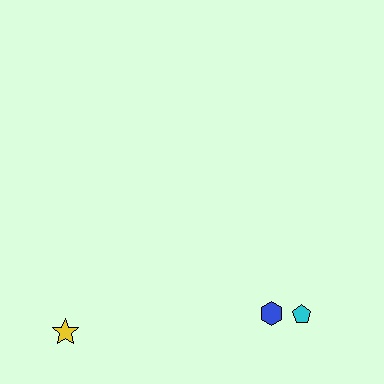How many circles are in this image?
There are no circles.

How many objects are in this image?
There are 3 objects.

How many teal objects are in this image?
There are no teal objects.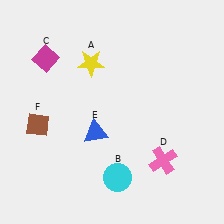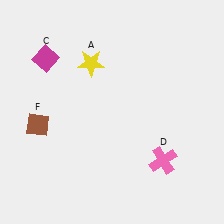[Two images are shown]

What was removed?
The blue triangle (E), the cyan circle (B) were removed in Image 2.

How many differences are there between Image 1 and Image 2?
There are 2 differences between the two images.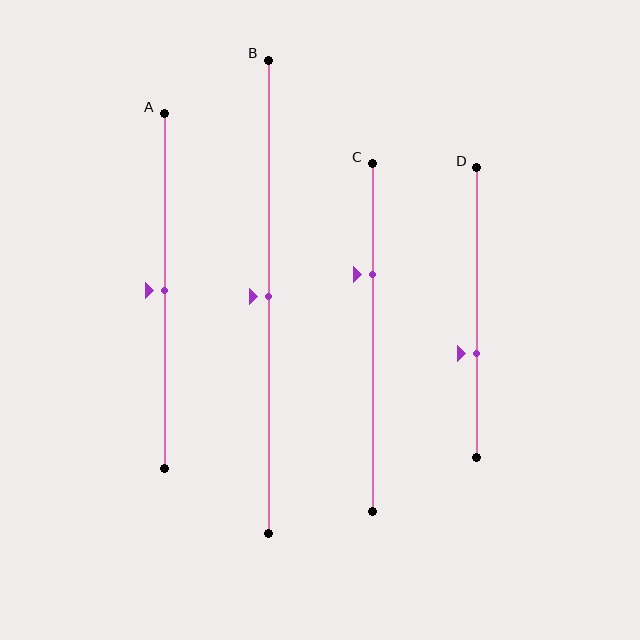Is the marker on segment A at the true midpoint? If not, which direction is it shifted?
Yes, the marker on segment A is at the true midpoint.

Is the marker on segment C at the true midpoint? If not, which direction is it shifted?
No, the marker on segment C is shifted upward by about 18% of the segment length.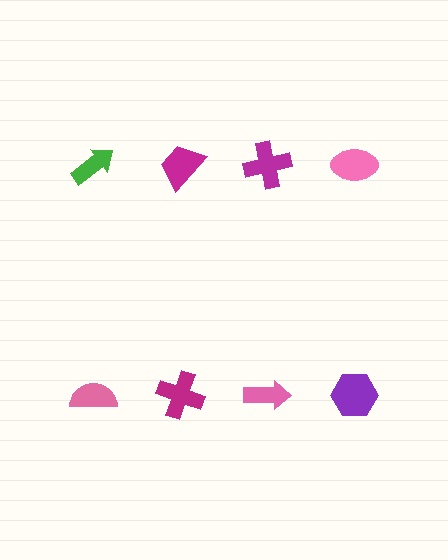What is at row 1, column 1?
A green arrow.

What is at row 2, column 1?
A pink semicircle.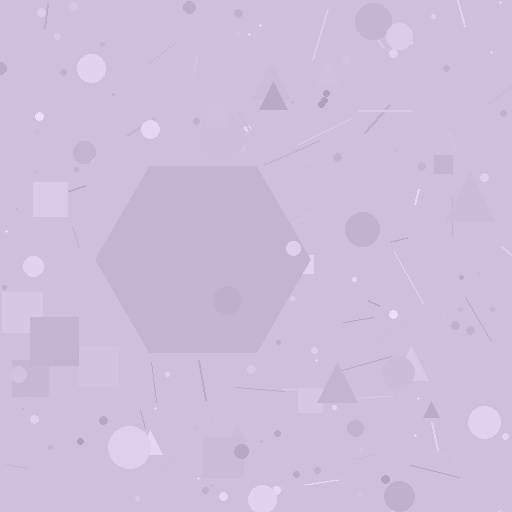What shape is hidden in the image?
A hexagon is hidden in the image.